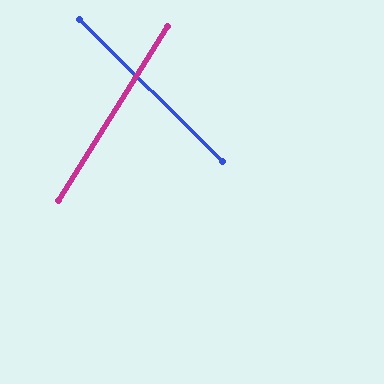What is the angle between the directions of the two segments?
Approximately 77 degrees.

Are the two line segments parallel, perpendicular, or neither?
Neither parallel nor perpendicular — they differ by about 77°.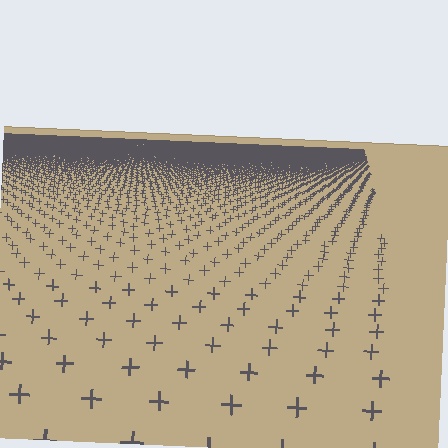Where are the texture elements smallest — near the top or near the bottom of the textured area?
Near the top.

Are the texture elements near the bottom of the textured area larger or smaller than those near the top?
Larger. Near the bottom, elements are closer to the viewer and appear at a bigger on-screen size.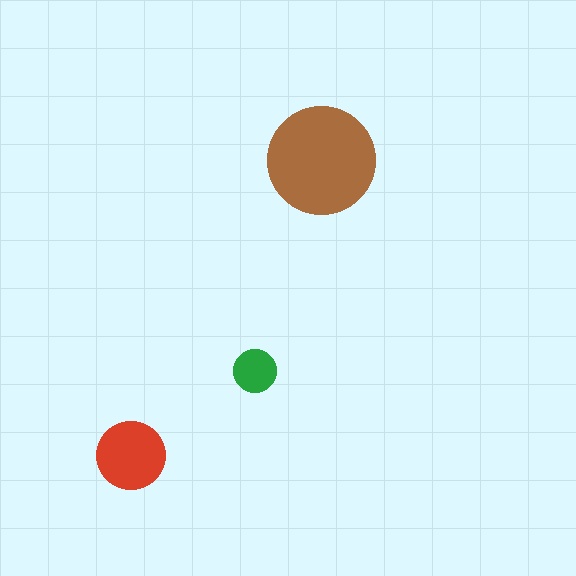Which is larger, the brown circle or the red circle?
The brown one.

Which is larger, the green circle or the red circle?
The red one.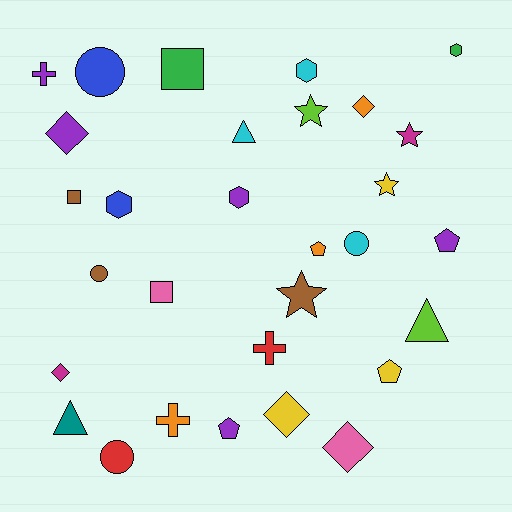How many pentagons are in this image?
There are 4 pentagons.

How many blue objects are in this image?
There are 2 blue objects.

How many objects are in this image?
There are 30 objects.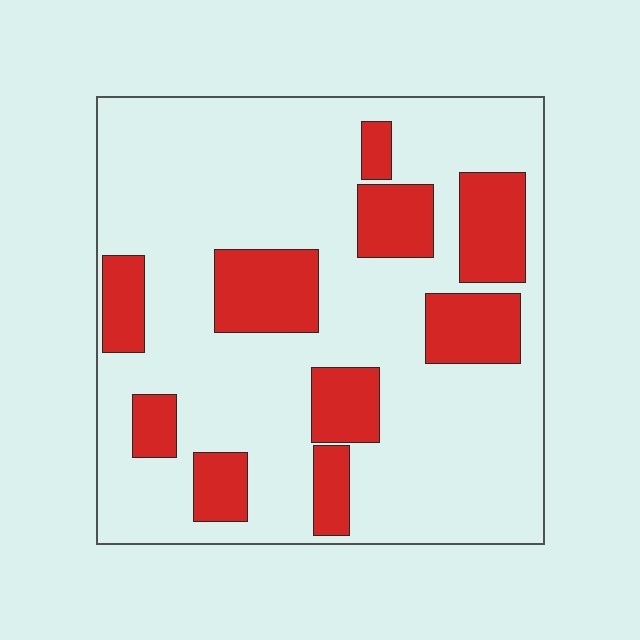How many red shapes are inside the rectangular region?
10.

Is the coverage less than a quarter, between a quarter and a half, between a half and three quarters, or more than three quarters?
Less than a quarter.